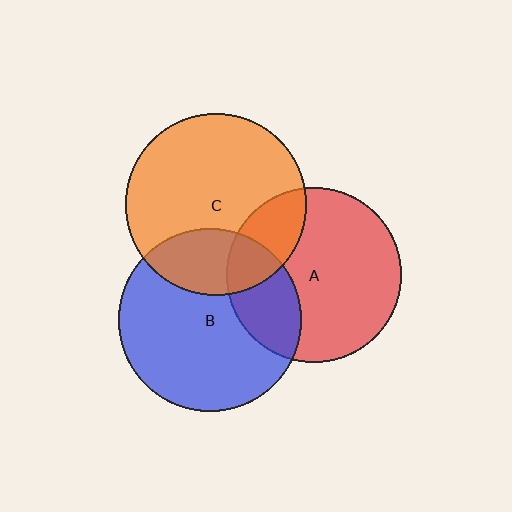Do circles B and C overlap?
Yes.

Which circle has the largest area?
Circle B (blue).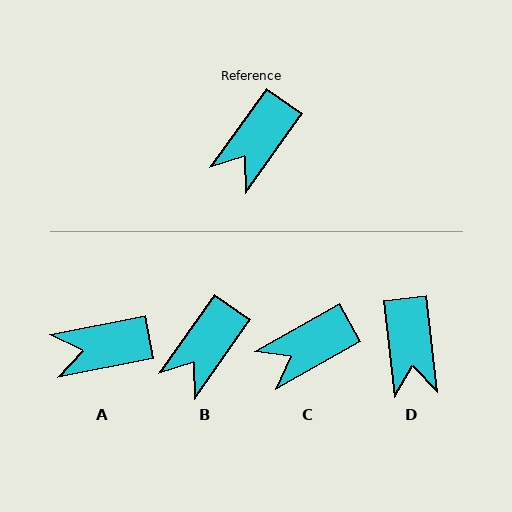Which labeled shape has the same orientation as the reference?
B.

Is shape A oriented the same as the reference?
No, it is off by about 43 degrees.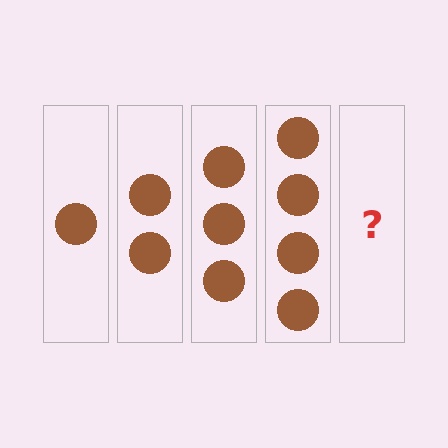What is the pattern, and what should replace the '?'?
The pattern is that each step adds one more circle. The '?' should be 5 circles.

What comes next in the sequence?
The next element should be 5 circles.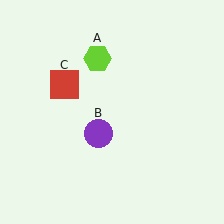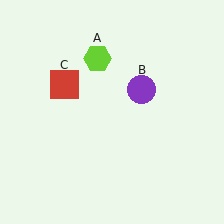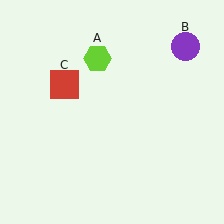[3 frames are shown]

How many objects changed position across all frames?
1 object changed position: purple circle (object B).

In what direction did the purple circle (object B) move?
The purple circle (object B) moved up and to the right.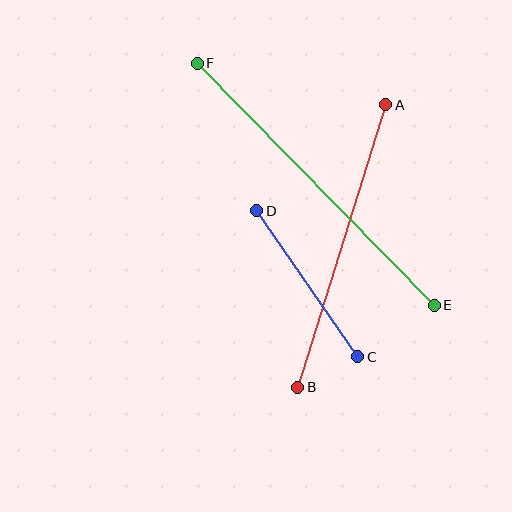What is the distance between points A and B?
The distance is approximately 296 pixels.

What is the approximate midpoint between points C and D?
The midpoint is at approximately (307, 284) pixels.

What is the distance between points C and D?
The distance is approximately 178 pixels.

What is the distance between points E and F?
The distance is approximately 339 pixels.